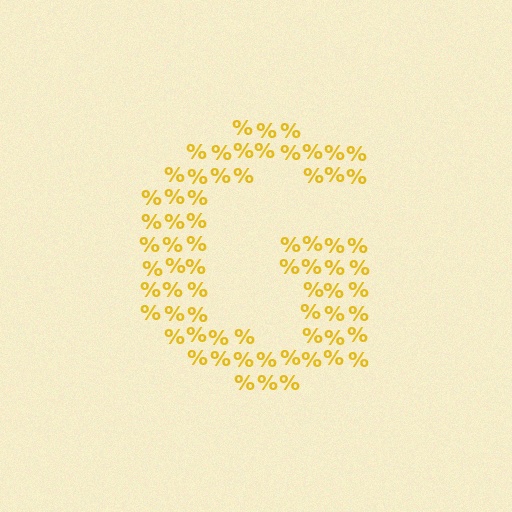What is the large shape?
The large shape is the letter G.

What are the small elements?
The small elements are percent signs.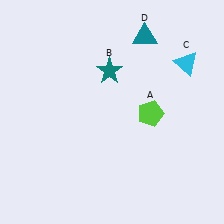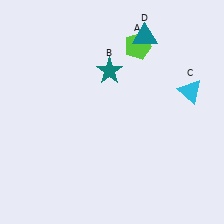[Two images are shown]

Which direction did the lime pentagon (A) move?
The lime pentagon (A) moved up.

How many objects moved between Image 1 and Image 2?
2 objects moved between the two images.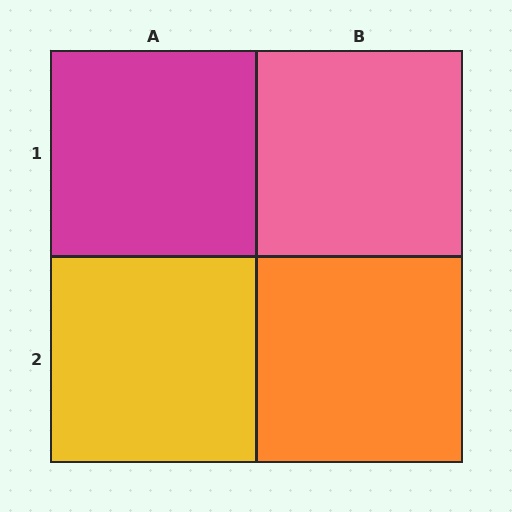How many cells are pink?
1 cell is pink.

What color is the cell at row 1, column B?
Pink.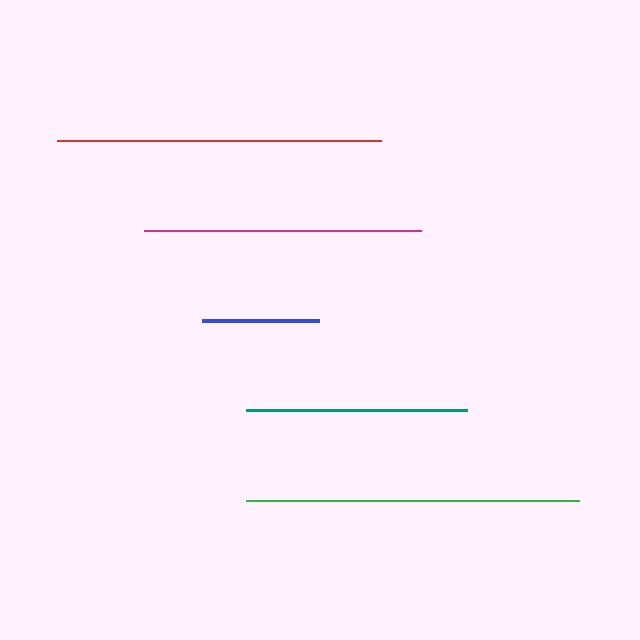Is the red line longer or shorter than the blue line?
The red line is longer than the blue line.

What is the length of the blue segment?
The blue segment is approximately 116 pixels long.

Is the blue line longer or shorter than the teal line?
The teal line is longer than the blue line.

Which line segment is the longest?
The green line is the longest at approximately 333 pixels.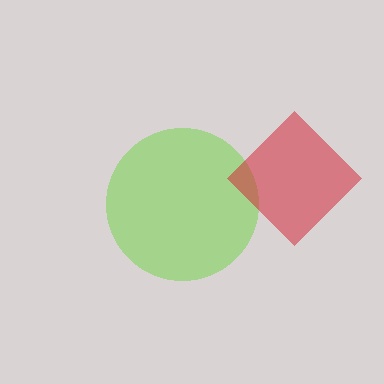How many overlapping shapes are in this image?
There are 2 overlapping shapes in the image.